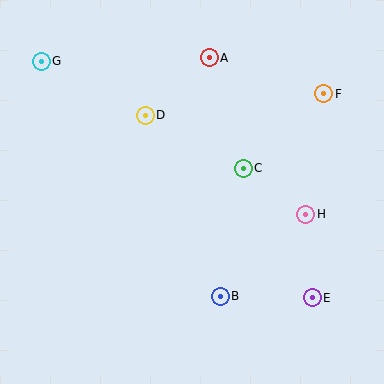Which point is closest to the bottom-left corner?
Point B is closest to the bottom-left corner.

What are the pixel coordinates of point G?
Point G is at (41, 61).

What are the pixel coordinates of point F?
Point F is at (324, 94).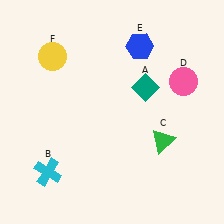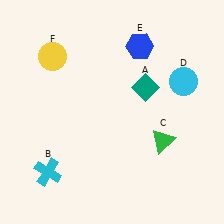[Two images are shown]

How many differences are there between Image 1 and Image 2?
There is 1 difference between the two images.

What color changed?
The circle (D) changed from pink in Image 1 to cyan in Image 2.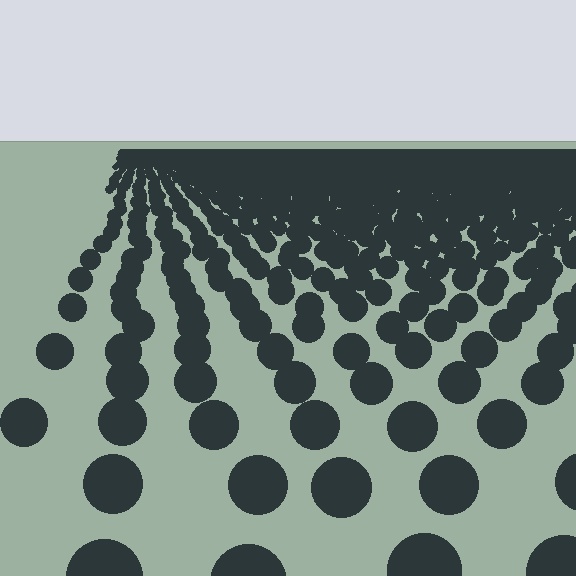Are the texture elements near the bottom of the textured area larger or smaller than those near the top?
Larger. Near the bottom, elements are closer to the viewer and appear at a bigger on-screen size.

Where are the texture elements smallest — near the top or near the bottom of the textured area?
Near the top.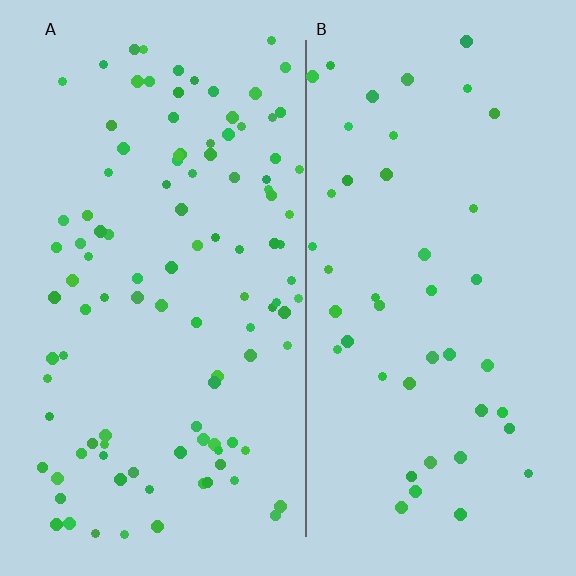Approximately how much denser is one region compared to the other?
Approximately 2.3× — region A over region B.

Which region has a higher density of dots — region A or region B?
A (the left).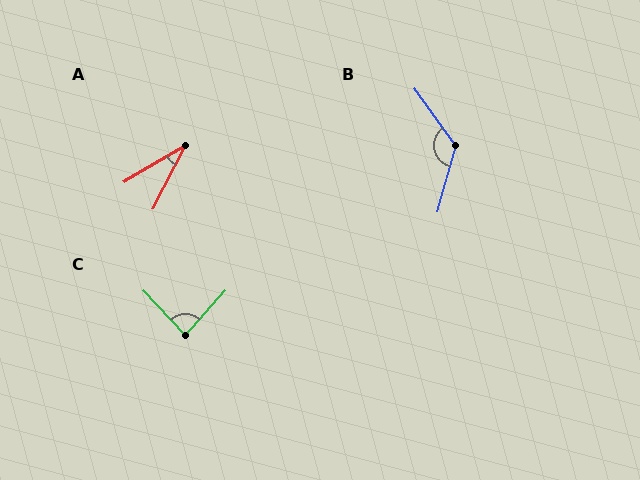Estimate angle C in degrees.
Approximately 85 degrees.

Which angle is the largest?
B, at approximately 128 degrees.